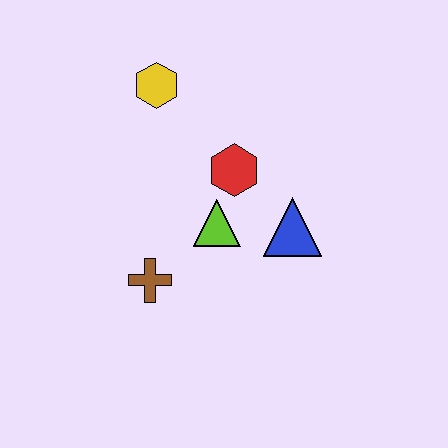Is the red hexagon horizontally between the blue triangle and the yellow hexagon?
Yes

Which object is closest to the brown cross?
The lime triangle is closest to the brown cross.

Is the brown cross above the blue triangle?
No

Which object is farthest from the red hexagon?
The brown cross is farthest from the red hexagon.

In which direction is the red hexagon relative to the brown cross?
The red hexagon is above the brown cross.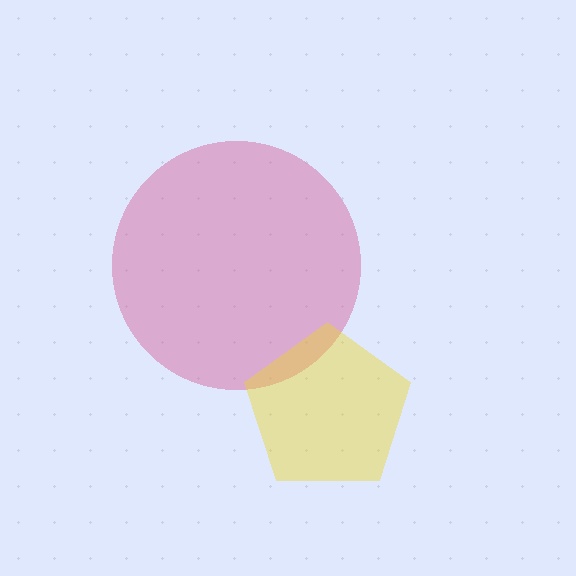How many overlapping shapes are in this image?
There are 2 overlapping shapes in the image.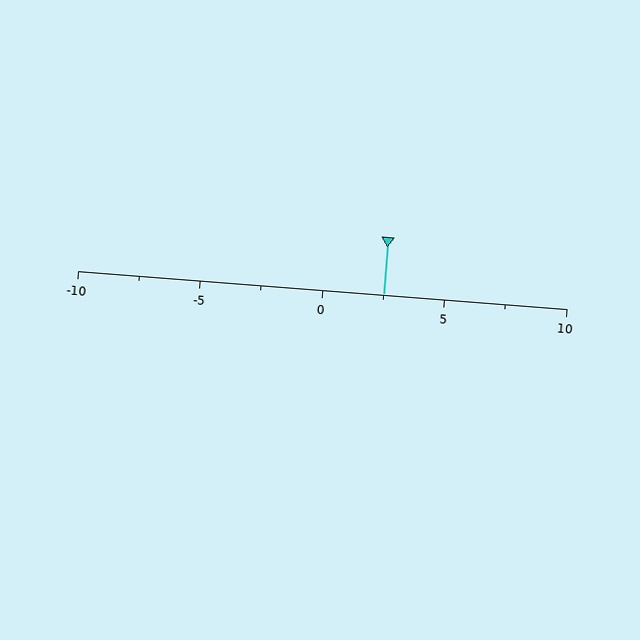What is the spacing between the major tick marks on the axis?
The major ticks are spaced 5 apart.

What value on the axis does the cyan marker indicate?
The marker indicates approximately 2.5.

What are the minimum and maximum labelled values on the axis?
The axis runs from -10 to 10.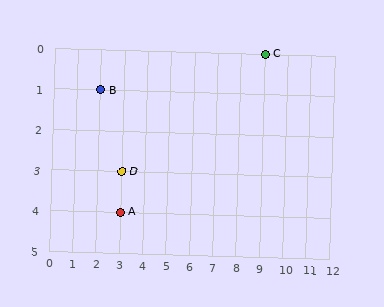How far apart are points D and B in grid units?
Points D and B are 1 column and 2 rows apart (about 2.2 grid units diagonally).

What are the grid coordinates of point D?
Point D is at grid coordinates (3, 3).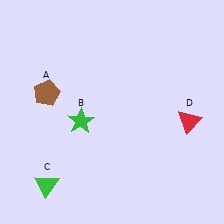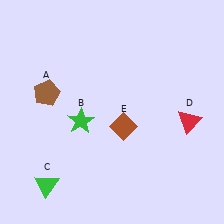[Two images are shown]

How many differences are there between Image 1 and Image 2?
There is 1 difference between the two images.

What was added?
A brown diamond (E) was added in Image 2.